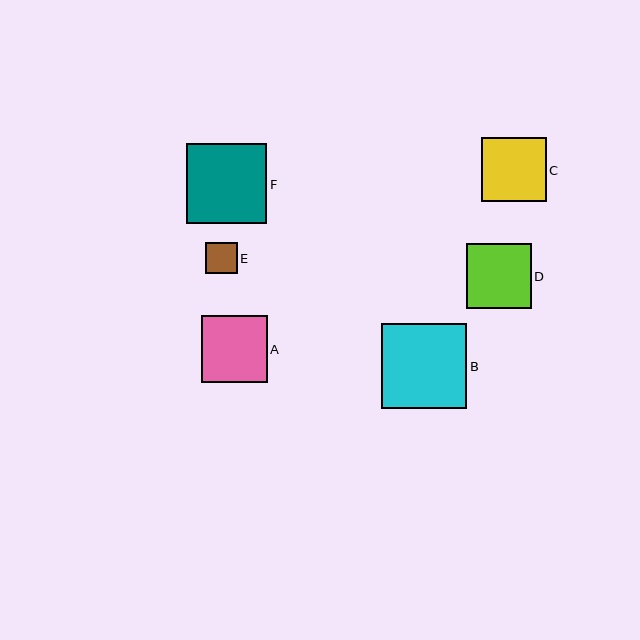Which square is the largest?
Square B is the largest with a size of approximately 85 pixels.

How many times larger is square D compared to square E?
Square D is approximately 2.1 times the size of square E.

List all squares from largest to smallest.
From largest to smallest: B, F, A, D, C, E.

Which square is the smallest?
Square E is the smallest with a size of approximately 31 pixels.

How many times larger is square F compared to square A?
Square F is approximately 1.2 times the size of square A.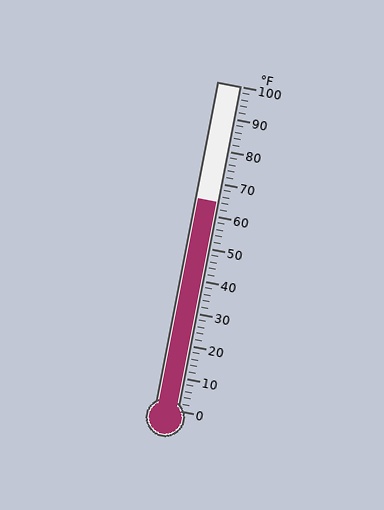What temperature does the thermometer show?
The thermometer shows approximately 64°F.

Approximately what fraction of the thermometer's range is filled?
The thermometer is filled to approximately 65% of its range.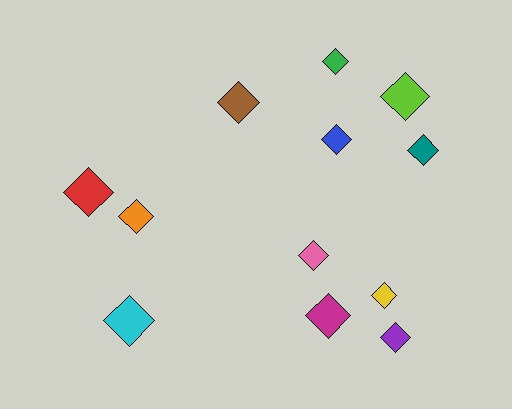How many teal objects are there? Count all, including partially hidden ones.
There is 1 teal object.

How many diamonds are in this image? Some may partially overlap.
There are 12 diamonds.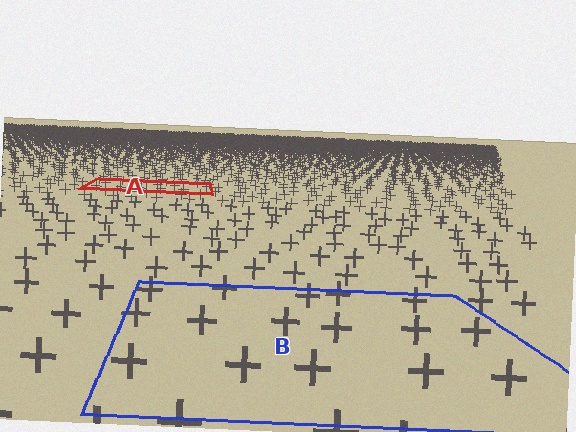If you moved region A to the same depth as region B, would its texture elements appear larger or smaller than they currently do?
They would appear larger. At a closer depth, the same texture elements are projected at a bigger on-screen size.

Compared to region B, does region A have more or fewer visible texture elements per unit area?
Region A has more texture elements per unit area — they are packed more densely because it is farther away.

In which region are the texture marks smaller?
The texture marks are smaller in region A, because it is farther away.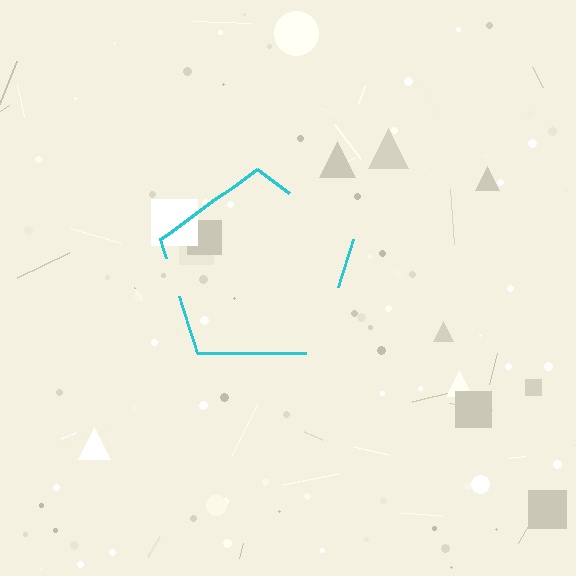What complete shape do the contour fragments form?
The contour fragments form a pentagon.